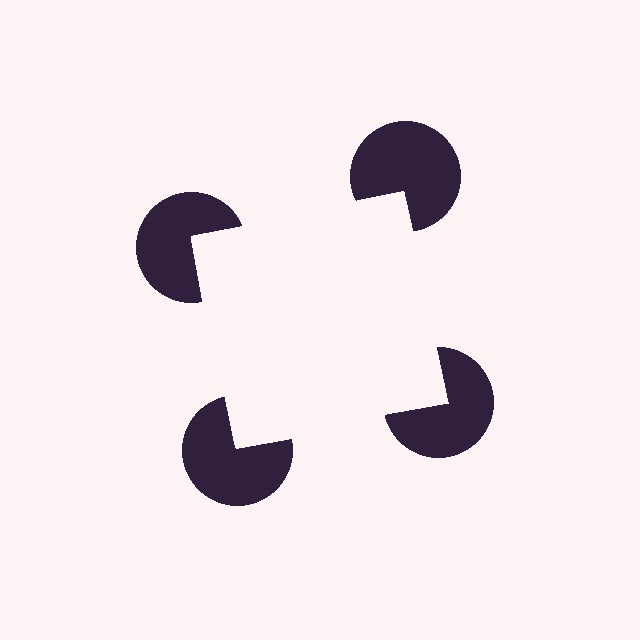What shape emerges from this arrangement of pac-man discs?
An illusory square — its edges are inferred from the aligned wedge cuts in the pac-man discs, not physically drawn.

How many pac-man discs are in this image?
There are 4 — one at each vertex of the illusory square.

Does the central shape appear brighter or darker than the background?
It typically appears slightly brighter than the background, even though no actual brightness change is drawn.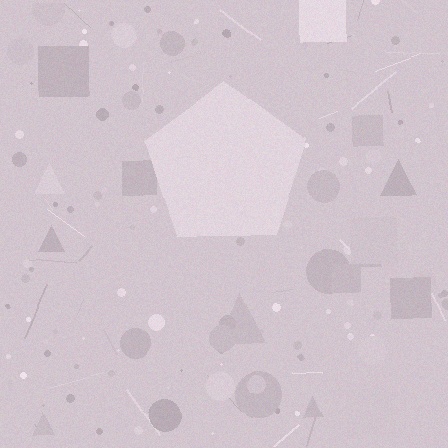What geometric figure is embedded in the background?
A pentagon is embedded in the background.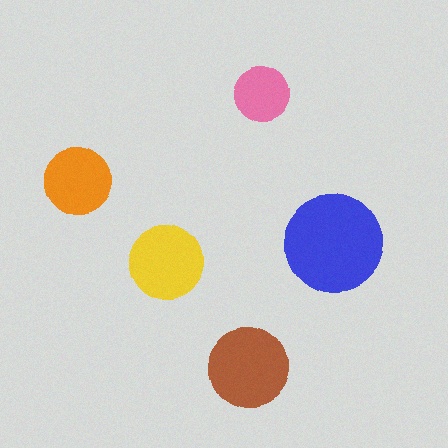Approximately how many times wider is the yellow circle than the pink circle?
About 1.5 times wider.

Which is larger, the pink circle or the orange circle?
The orange one.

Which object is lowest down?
The brown circle is bottommost.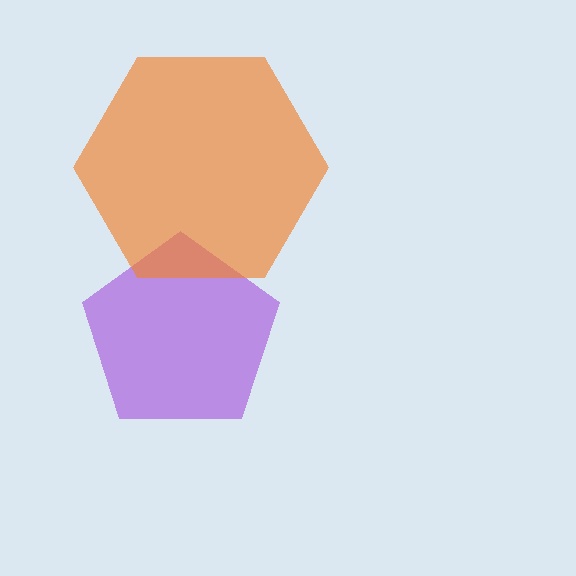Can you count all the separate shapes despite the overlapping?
Yes, there are 2 separate shapes.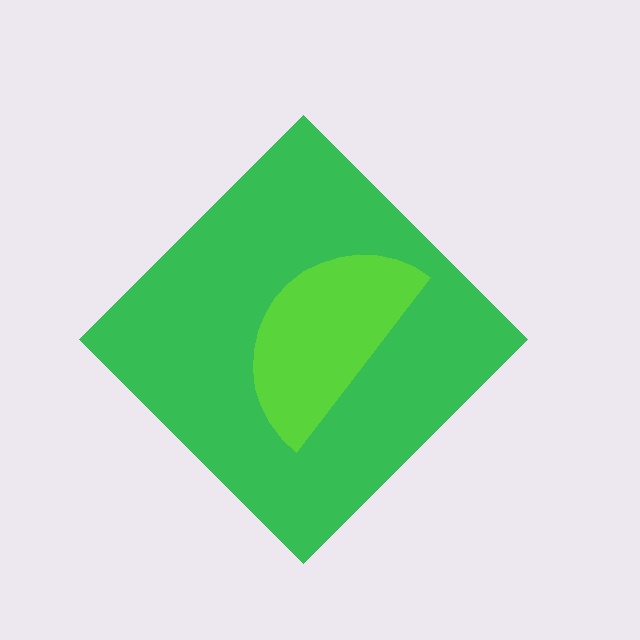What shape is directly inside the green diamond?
The lime semicircle.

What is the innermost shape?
The lime semicircle.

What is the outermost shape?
The green diamond.